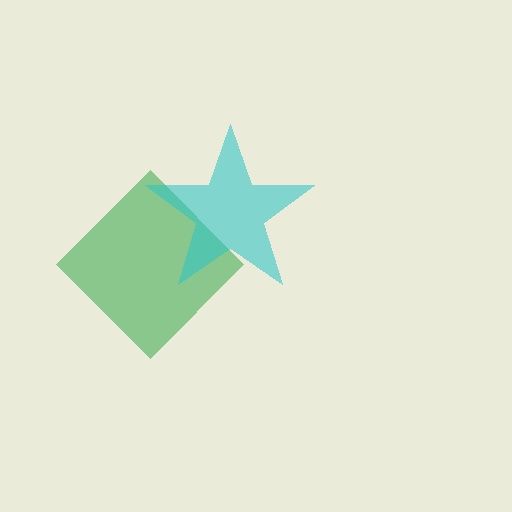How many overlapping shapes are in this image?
There are 2 overlapping shapes in the image.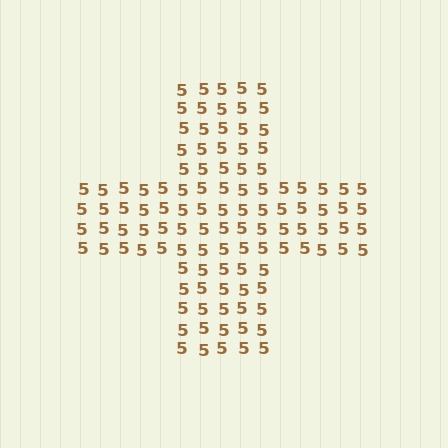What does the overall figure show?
The overall figure shows a cross.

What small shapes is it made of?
It is made of small digit 5's.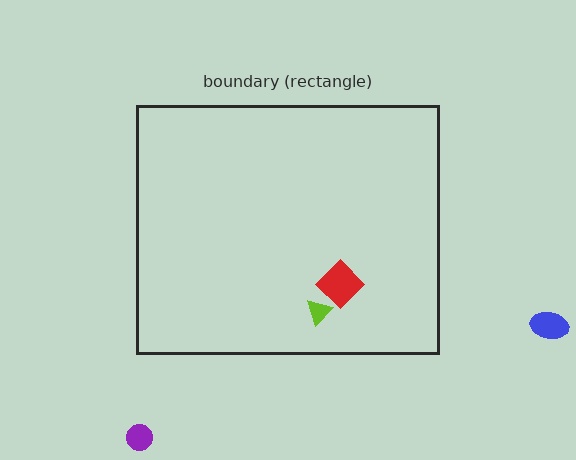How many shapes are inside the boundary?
2 inside, 2 outside.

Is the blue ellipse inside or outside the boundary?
Outside.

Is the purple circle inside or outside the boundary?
Outside.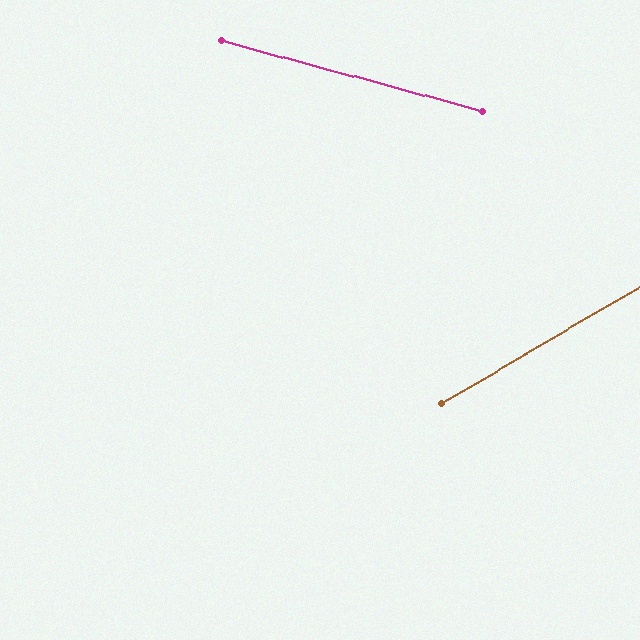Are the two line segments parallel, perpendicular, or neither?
Neither parallel nor perpendicular — they differ by about 46°.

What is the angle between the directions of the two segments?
Approximately 46 degrees.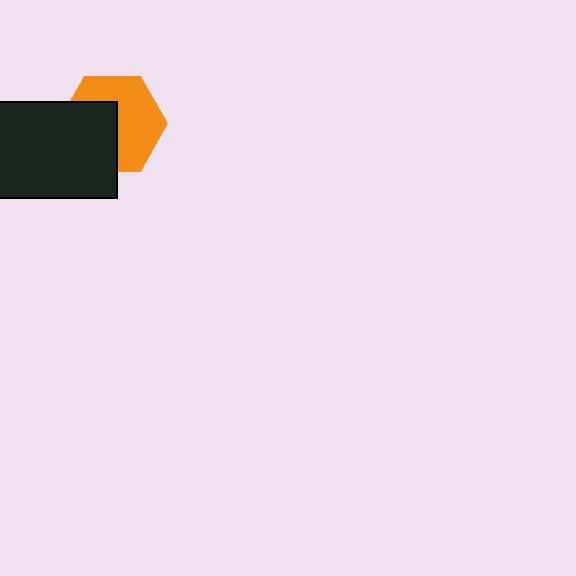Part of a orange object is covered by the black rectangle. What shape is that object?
It is a hexagon.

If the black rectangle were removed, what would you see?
You would see the complete orange hexagon.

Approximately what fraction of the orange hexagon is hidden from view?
Roughly 43% of the orange hexagon is hidden behind the black rectangle.